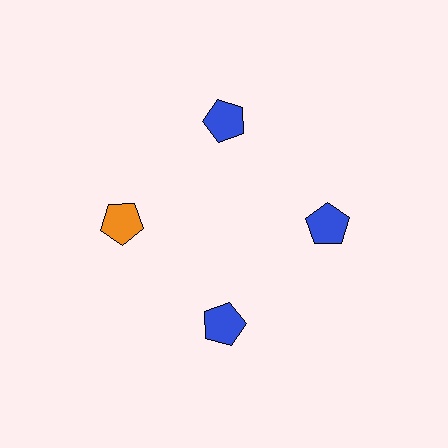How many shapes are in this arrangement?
There are 4 shapes arranged in a ring pattern.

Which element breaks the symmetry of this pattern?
The orange pentagon at roughly the 9 o'clock position breaks the symmetry. All other shapes are blue pentagons.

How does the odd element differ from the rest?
It has a different color: orange instead of blue.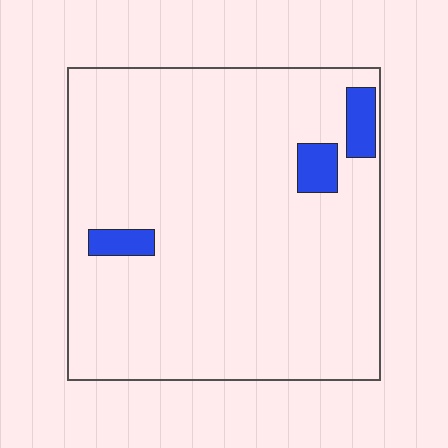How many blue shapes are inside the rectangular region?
3.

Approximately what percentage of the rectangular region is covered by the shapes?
Approximately 5%.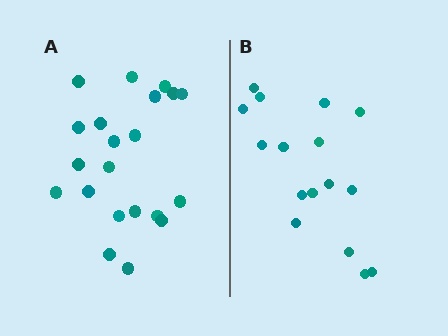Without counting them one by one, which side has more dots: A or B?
Region A (the left region) has more dots.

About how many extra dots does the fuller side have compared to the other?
Region A has about 5 more dots than region B.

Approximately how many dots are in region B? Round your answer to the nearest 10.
About 20 dots. (The exact count is 16, which rounds to 20.)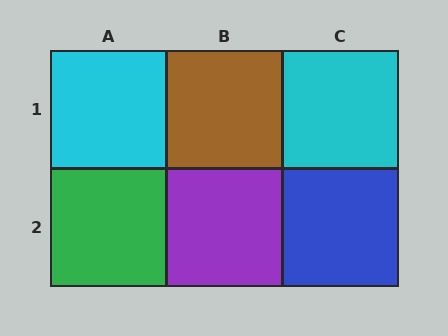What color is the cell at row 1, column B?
Brown.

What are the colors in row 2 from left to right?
Green, purple, blue.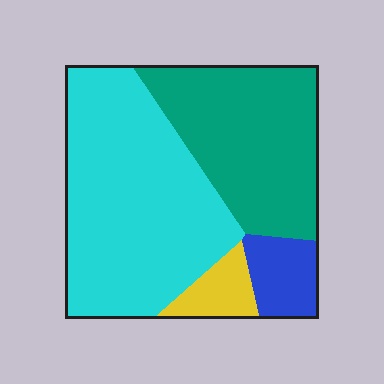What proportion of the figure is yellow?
Yellow covers roughly 5% of the figure.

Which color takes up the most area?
Cyan, at roughly 50%.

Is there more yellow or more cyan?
Cyan.